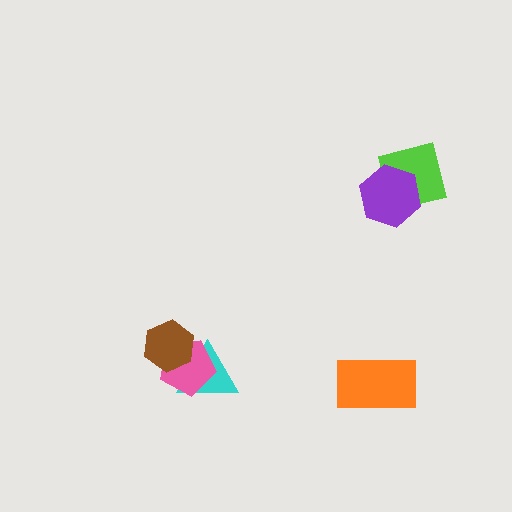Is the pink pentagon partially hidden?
Yes, it is partially covered by another shape.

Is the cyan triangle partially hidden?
Yes, it is partially covered by another shape.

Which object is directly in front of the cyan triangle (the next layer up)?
The pink pentagon is directly in front of the cyan triangle.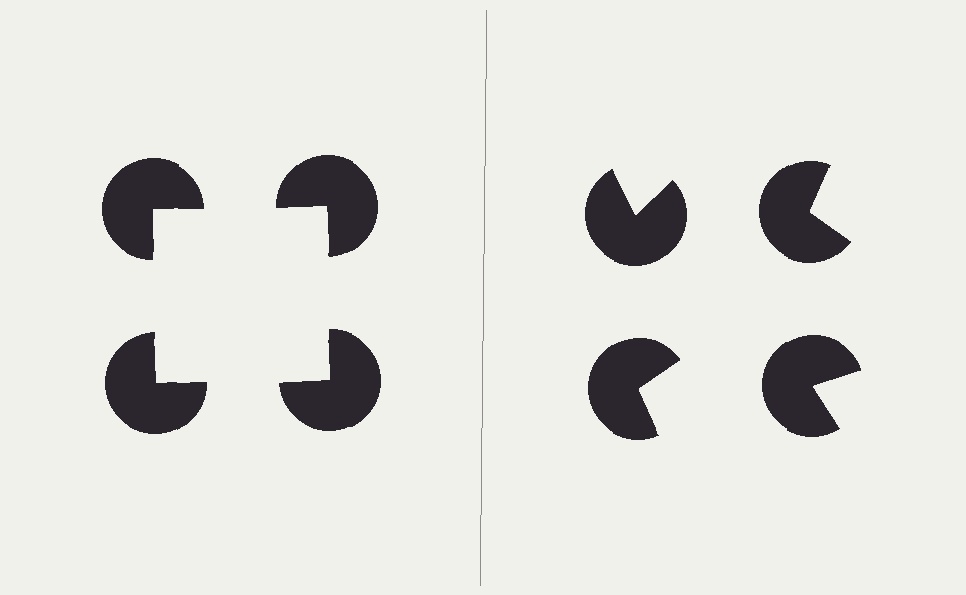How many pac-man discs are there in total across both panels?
8 — 4 on each side.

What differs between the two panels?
The pac-man discs are positioned identically on both sides; only the wedge orientations differ. On the left they align to a square; on the right they are misaligned.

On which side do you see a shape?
An illusory square appears on the left side. On the right side the wedge cuts are rotated, so no coherent shape forms.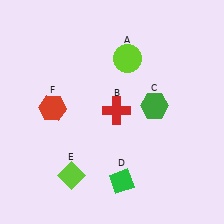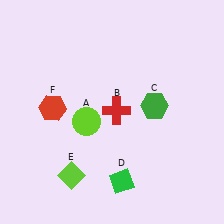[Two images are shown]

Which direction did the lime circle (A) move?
The lime circle (A) moved down.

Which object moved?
The lime circle (A) moved down.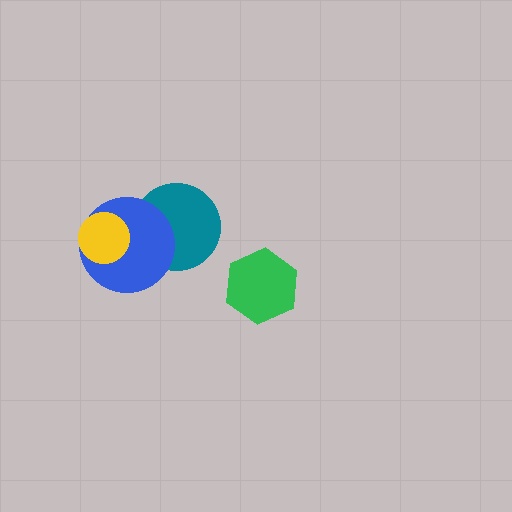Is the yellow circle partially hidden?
No, no other shape covers it.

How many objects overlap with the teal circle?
1 object overlaps with the teal circle.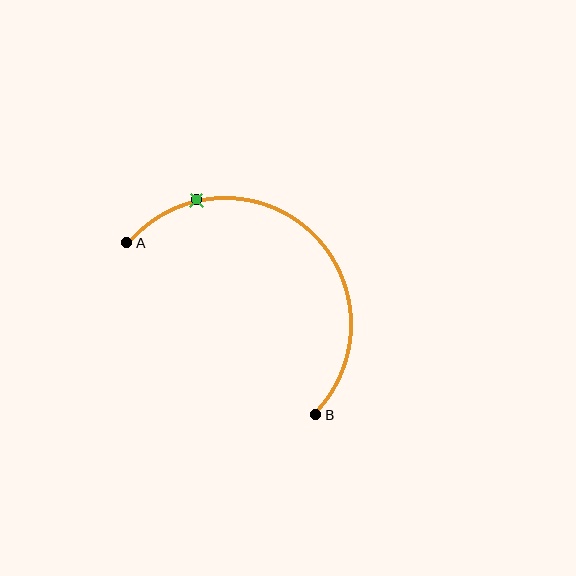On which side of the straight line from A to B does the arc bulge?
The arc bulges above and to the right of the straight line connecting A and B.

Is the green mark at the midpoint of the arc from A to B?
No. The green mark lies on the arc but is closer to endpoint A. The arc midpoint would be at the point on the curve equidistant along the arc from both A and B.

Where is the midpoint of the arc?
The arc midpoint is the point on the curve farthest from the straight line joining A and B. It sits above and to the right of that line.